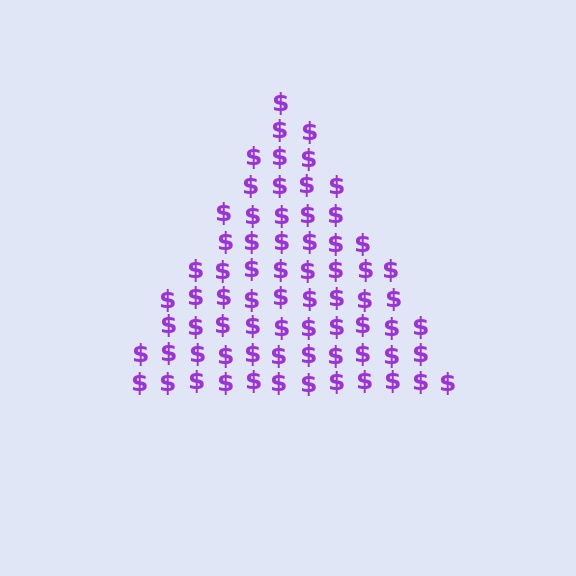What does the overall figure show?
The overall figure shows a triangle.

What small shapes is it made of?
It is made of small dollar signs.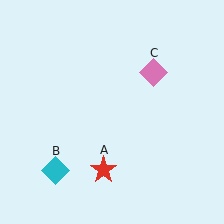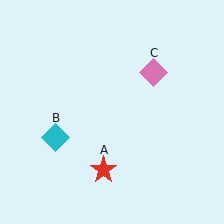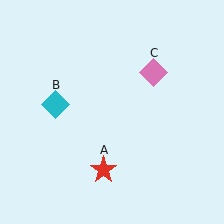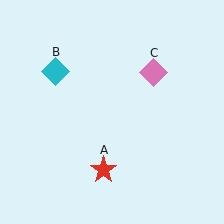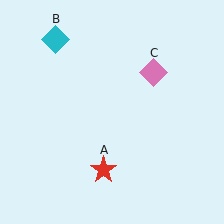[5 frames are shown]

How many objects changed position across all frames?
1 object changed position: cyan diamond (object B).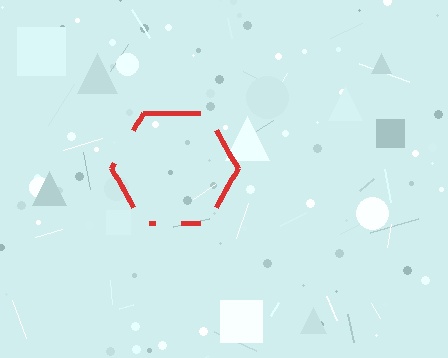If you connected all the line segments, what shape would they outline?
They would outline a hexagon.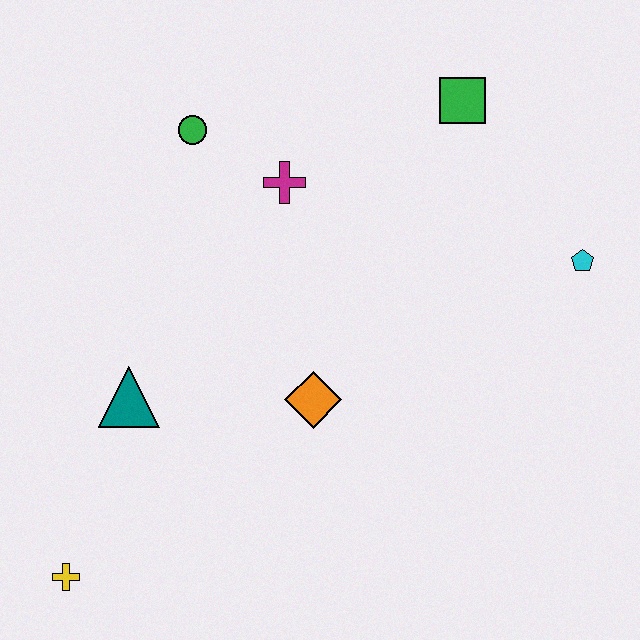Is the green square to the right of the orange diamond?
Yes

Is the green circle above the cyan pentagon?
Yes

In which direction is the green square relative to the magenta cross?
The green square is to the right of the magenta cross.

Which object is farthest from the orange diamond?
The green square is farthest from the orange diamond.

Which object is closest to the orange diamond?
The teal triangle is closest to the orange diamond.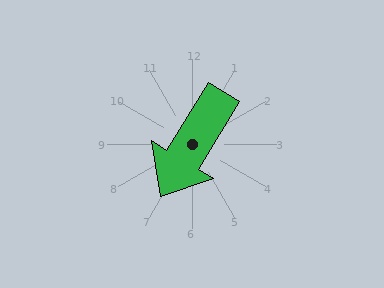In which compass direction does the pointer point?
Southwest.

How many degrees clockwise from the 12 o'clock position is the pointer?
Approximately 211 degrees.